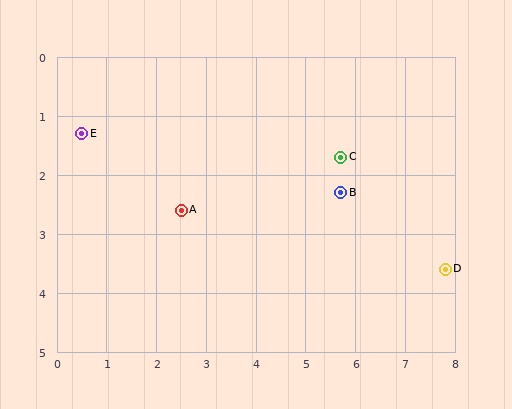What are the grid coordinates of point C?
Point C is at approximately (5.7, 1.7).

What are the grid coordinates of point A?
Point A is at approximately (2.5, 2.6).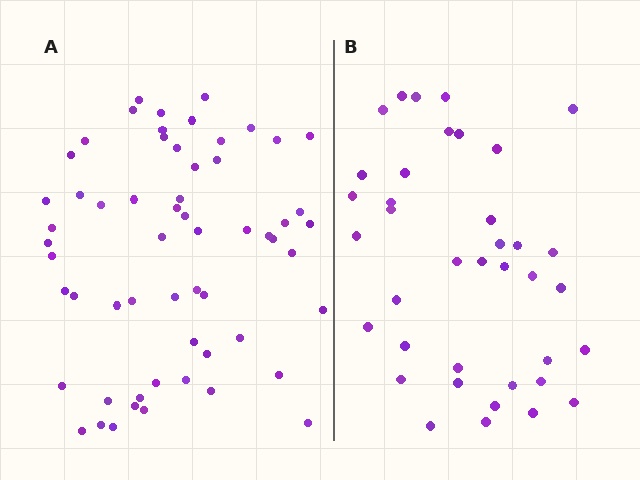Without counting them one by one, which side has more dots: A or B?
Region A (the left region) has more dots.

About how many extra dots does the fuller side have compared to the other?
Region A has approximately 20 more dots than region B.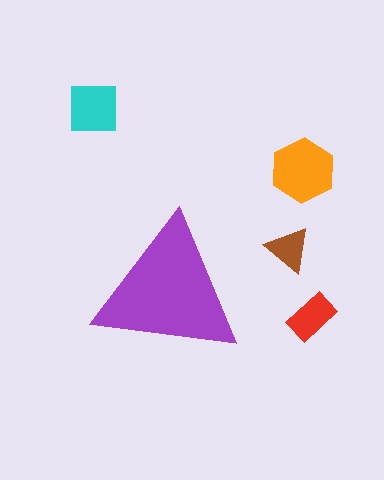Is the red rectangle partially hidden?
No, the red rectangle is fully visible.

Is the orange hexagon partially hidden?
No, the orange hexagon is fully visible.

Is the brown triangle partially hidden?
No, the brown triangle is fully visible.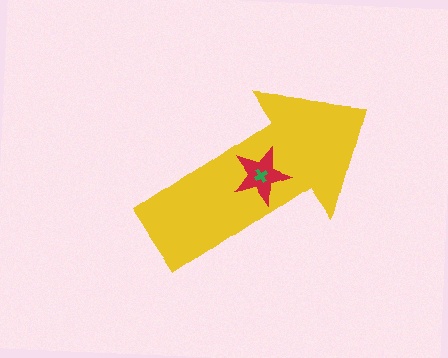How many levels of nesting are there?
3.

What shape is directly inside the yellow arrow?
The red star.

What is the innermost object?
The green cross.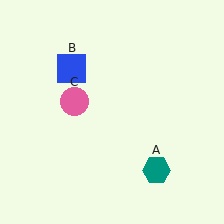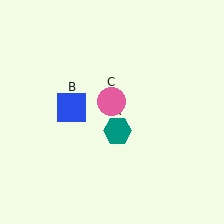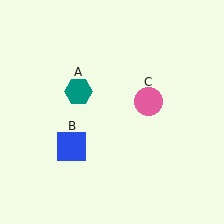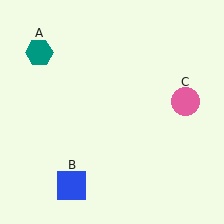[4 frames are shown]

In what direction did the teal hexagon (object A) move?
The teal hexagon (object A) moved up and to the left.